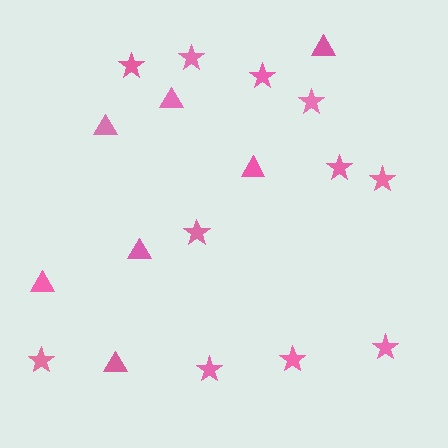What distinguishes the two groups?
There are 2 groups: one group of triangles (7) and one group of stars (11).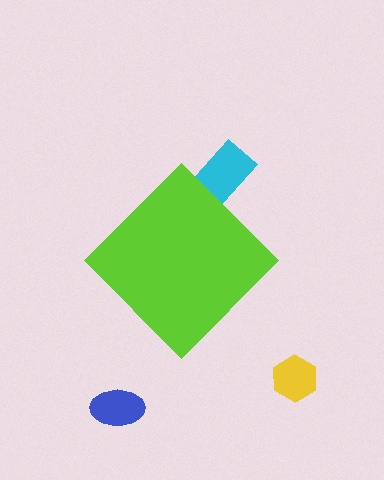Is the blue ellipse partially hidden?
No, the blue ellipse is fully visible.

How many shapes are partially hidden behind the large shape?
1 shape is partially hidden.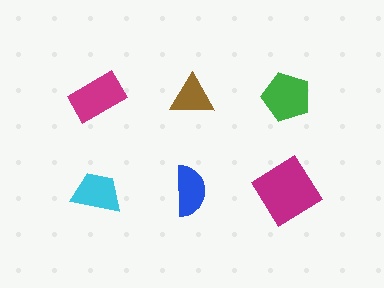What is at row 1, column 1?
A magenta rectangle.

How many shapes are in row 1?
3 shapes.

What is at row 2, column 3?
A magenta diamond.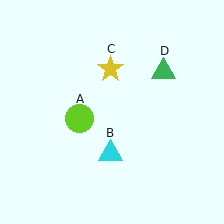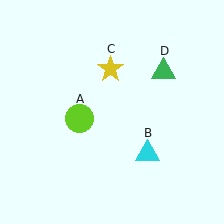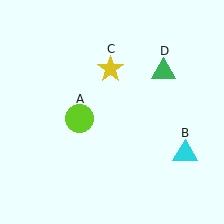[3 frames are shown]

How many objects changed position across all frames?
1 object changed position: cyan triangle (object B).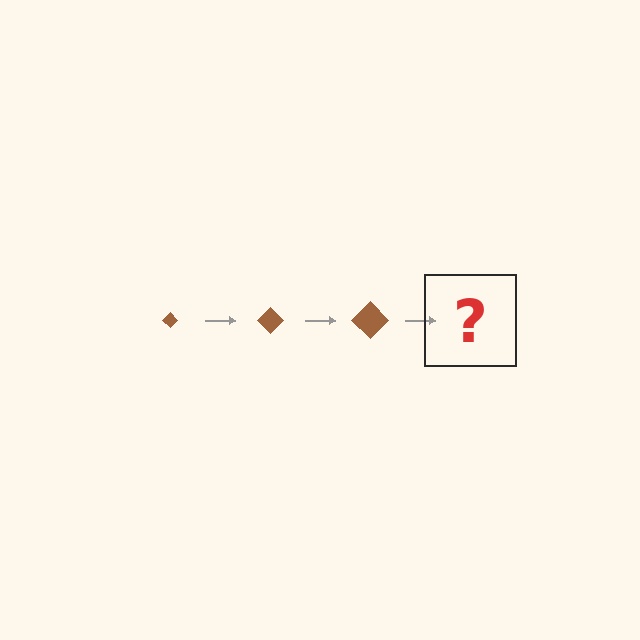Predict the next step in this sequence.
The next step is a brown diamond, larger than the previous one.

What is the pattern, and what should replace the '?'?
The pattern is that the diamond gets progressively larger each step. The '?' should be a brown diamond, larger than the previous one.